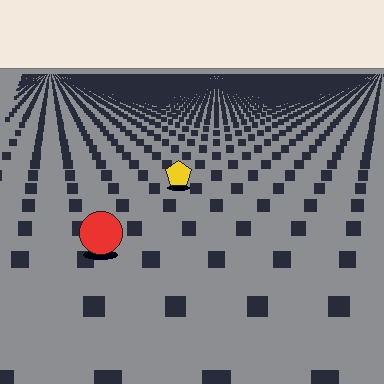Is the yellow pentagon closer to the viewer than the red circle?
No. The red circle is closer — you can tell from the texture gradient: the ground texture is coarser near it.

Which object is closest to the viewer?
The red circle is closest. The texture marks near it are larger and more spread out.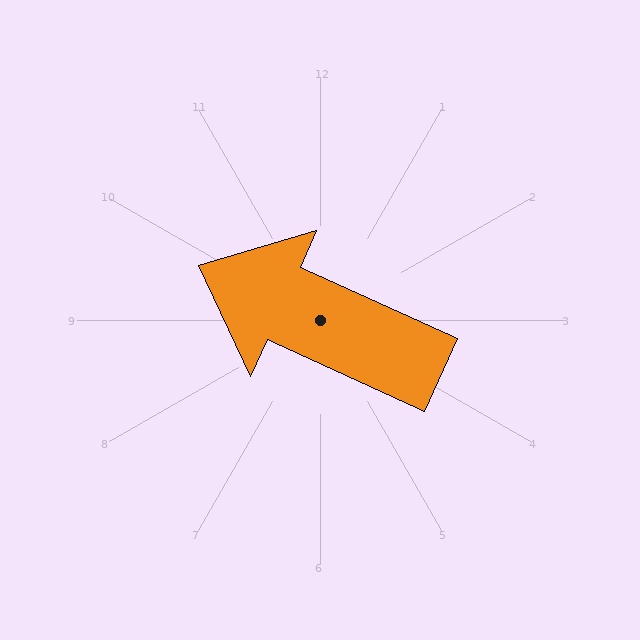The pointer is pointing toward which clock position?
Roughly 10 o'clock.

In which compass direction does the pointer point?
Northwest.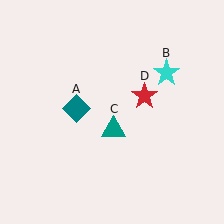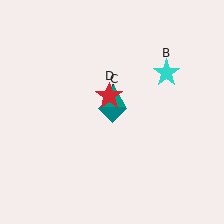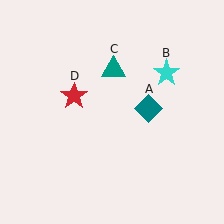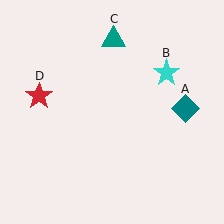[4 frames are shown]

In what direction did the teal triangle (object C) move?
The teal triangle (object C) moved up.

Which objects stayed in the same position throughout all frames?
Cyan star (object B) remained stationary.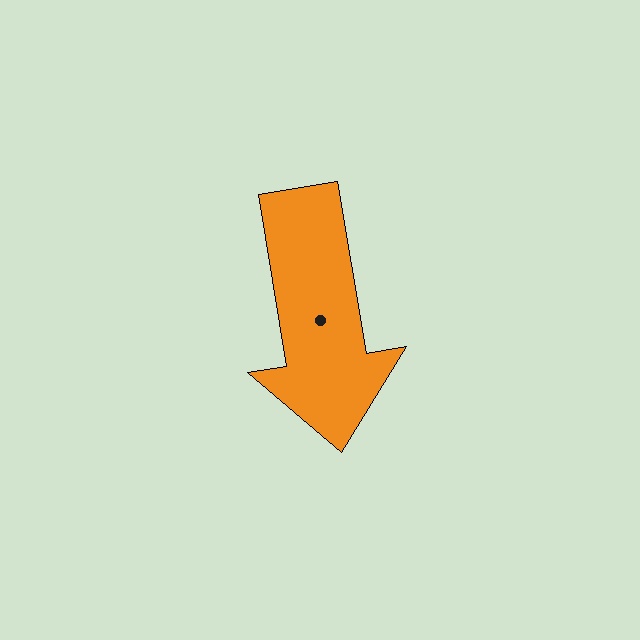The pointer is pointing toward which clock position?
Roughly 6 o'clock.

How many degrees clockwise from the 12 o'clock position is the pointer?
Approximately 171 degrees.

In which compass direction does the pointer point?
South.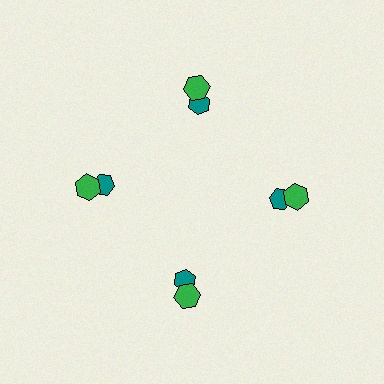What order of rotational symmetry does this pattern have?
This pattern has 4-fold rotational symmetry.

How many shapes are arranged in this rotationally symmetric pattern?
There are 8 shapes, arranged in 4 groups of 2.